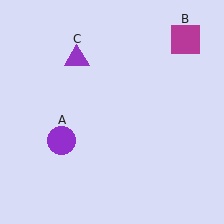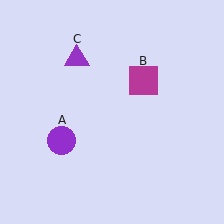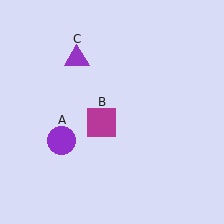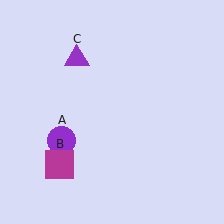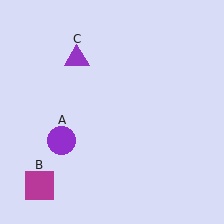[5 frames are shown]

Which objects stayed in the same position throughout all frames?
Purple circle (object A) and purple triangle (object C) remained stationary.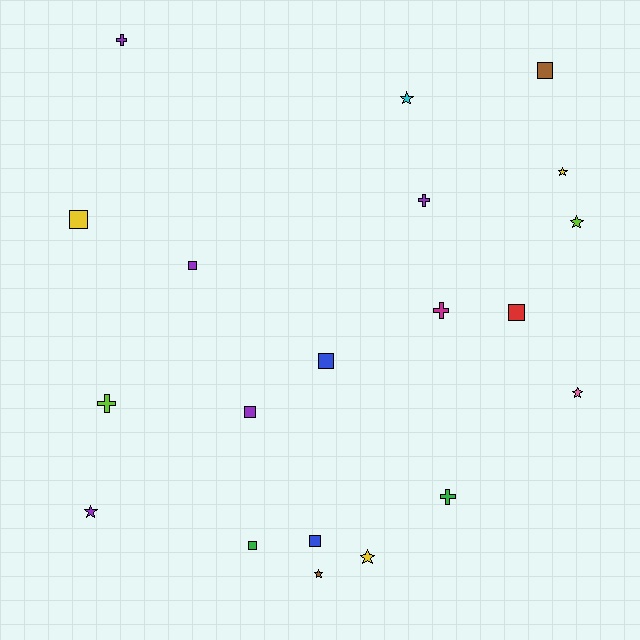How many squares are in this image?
There are 8 squares.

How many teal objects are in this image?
There are no teal objects.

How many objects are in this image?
There are 20 objects.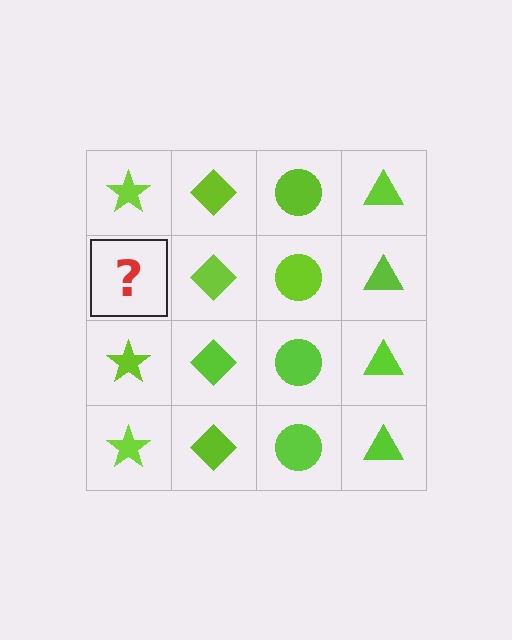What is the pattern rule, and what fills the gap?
The rule is that each column has a consistent shape. The gap should be filled with a lime star.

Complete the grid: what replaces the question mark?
The question mark should be replaced with a lime star.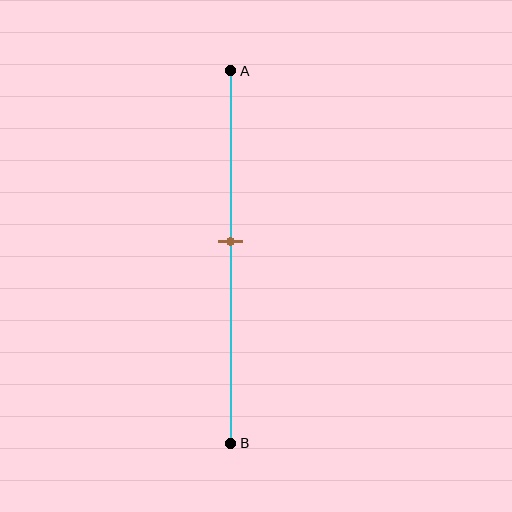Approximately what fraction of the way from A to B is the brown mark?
The brown mark is approximately 45% of the way from A to B.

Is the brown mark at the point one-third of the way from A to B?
No, the mark is at about 45% from A, not at the 33% one-third point.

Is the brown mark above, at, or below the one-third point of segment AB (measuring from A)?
The brown mark is below the one-third point of segment AB.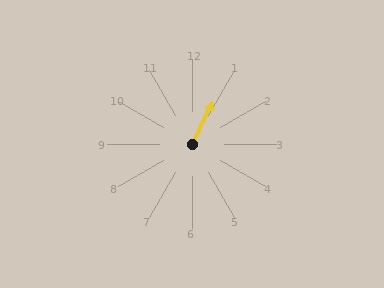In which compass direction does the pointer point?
Northeast.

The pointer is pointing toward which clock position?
Roughly 1 o'clock.